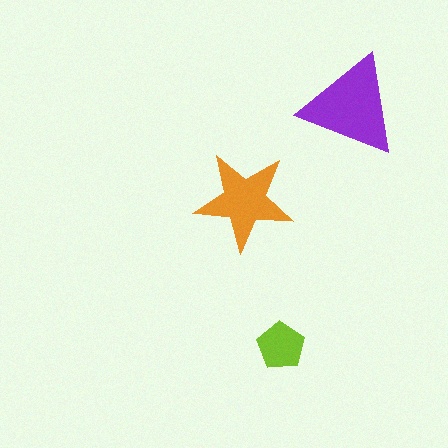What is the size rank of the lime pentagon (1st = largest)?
3rd.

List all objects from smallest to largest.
The lime pentagon, the orange star, the purple triangle.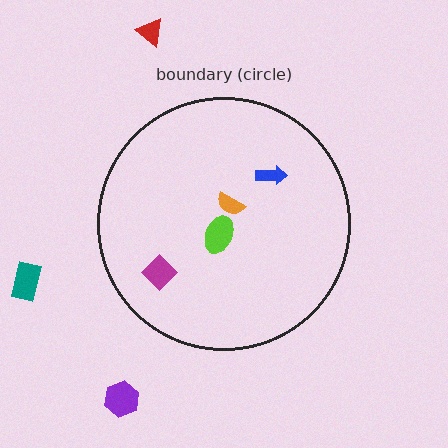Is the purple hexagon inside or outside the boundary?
Outside.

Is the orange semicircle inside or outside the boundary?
Inside.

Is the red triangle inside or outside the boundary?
Outside.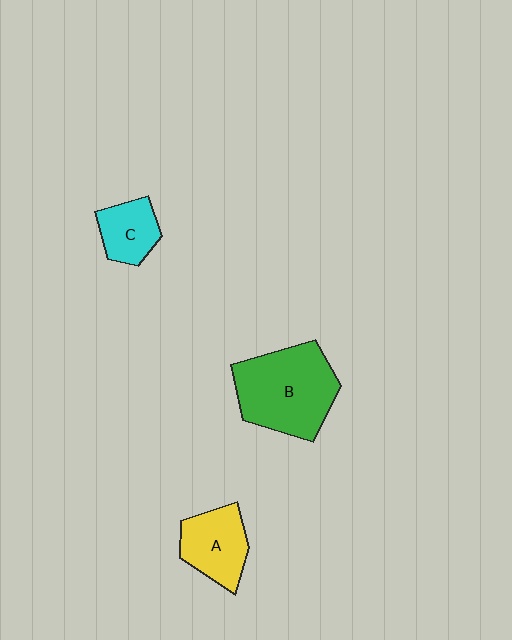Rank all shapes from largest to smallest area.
From largest to smallest: B (green), A (yellow), C (cyan).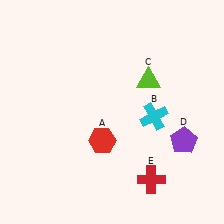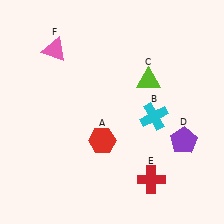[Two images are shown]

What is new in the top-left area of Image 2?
A pink triangle (F) was added in the top-left area of Image 2.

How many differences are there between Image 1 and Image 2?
There is 1 difference between the two images.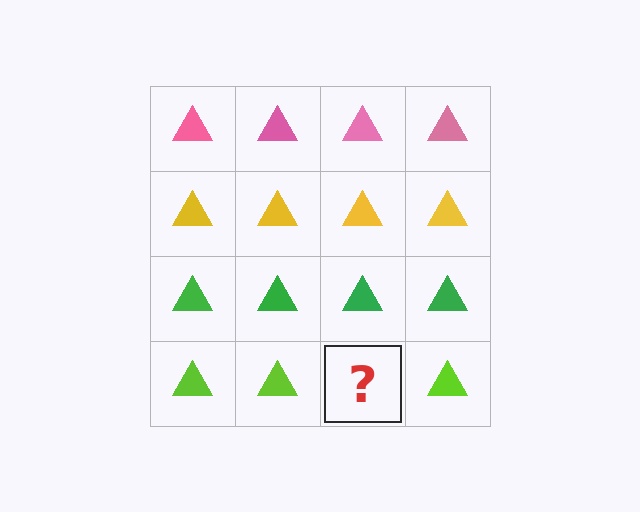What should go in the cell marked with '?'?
The missing cell should contain a lime triangle.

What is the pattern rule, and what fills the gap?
The rule is that each row has a consistent color. The gap should be filled with a lime triangle.